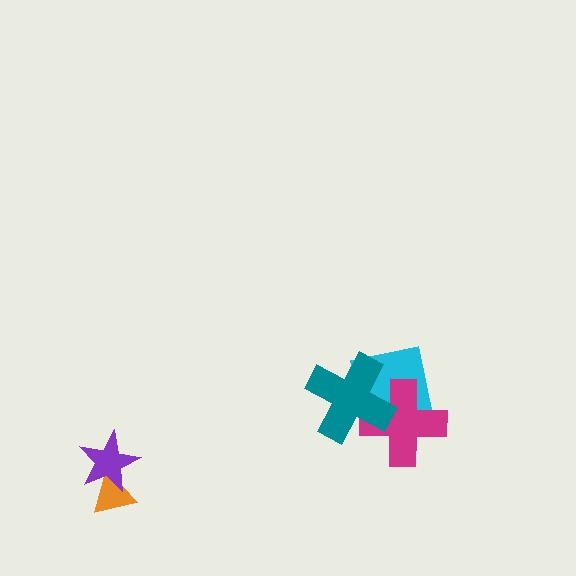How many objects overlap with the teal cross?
2 objects overlap with the teal cross.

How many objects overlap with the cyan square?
2 objects overlap with the cyan square.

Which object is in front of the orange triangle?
The purple star is in front of the orange triangle.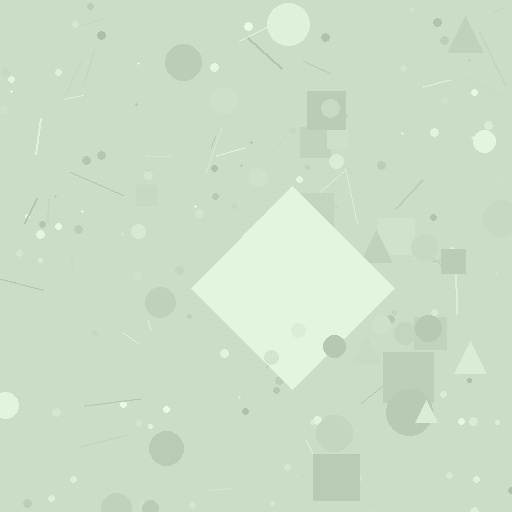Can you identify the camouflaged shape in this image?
The camouflaged shape is a diamond.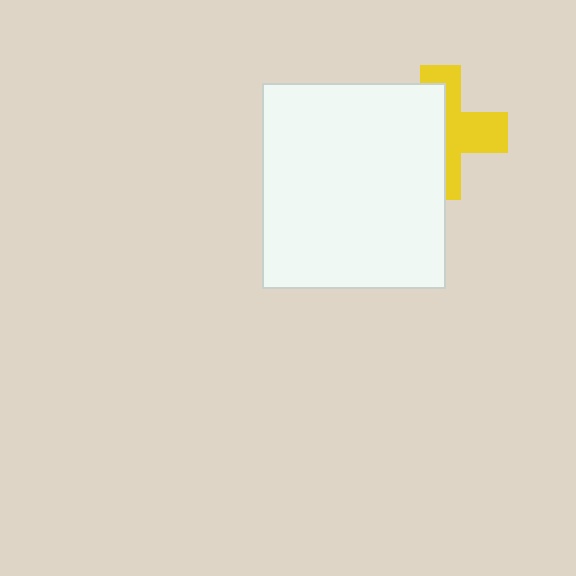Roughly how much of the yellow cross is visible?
About half of it is visible (roughly 48%).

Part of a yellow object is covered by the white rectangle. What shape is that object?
It is a cross.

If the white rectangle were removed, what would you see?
You would see the complete yellow cross.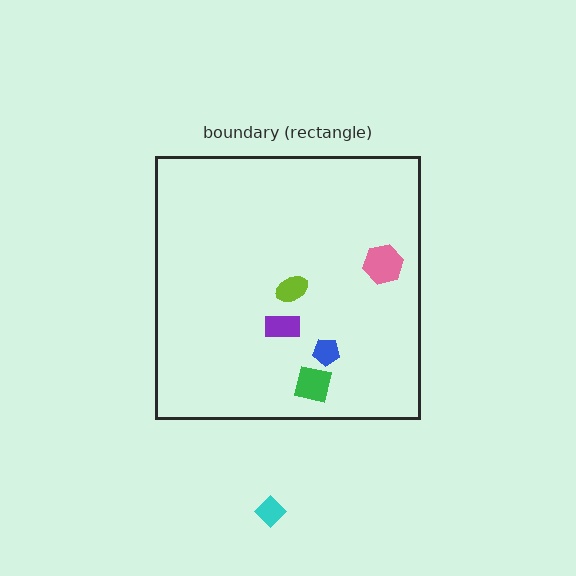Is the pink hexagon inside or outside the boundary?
Inside.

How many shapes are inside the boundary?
5 inside, 1 outside.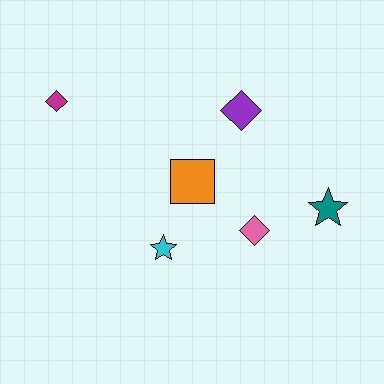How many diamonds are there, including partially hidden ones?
There are 3 diamonds.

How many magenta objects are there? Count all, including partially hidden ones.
There is 1 magenta object.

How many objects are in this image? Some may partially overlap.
There are 6 objects.